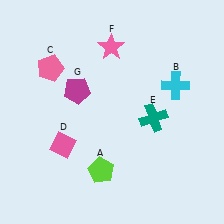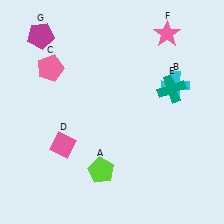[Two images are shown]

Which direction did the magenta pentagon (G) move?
The magenta pentagon (G) moved up.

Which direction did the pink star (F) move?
The pink star (F) moved right.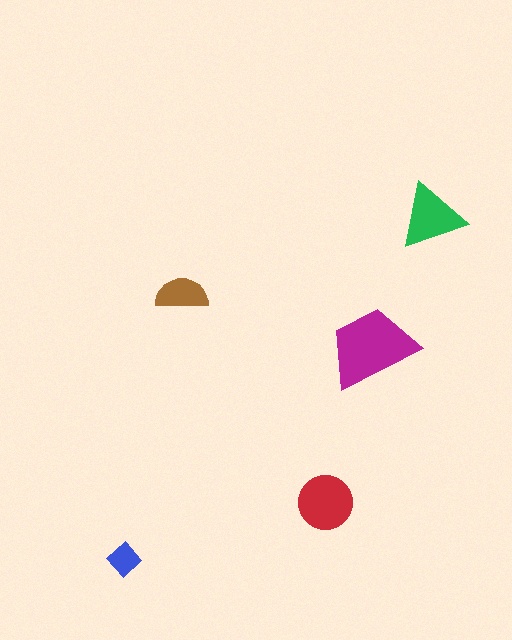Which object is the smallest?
The blue diamond.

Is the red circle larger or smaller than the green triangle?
Larger.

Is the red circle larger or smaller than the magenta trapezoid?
Smaller.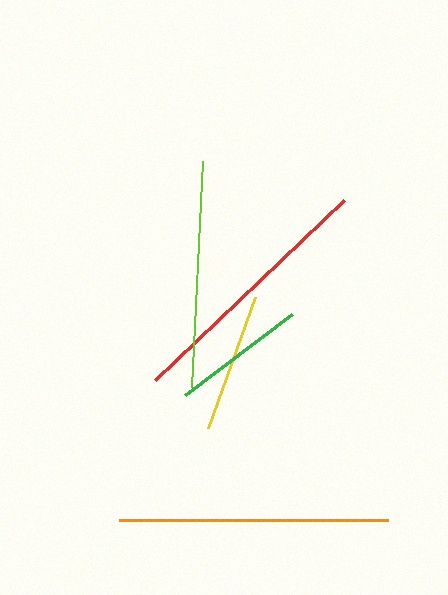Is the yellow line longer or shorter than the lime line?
The lime line is longer than the yellow line.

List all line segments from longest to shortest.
From longest to shortest: orange, red, lime, yellow, green.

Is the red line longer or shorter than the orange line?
The orange line is longer than the red line.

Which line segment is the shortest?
The green line is the shortest at approximately 134 pixels.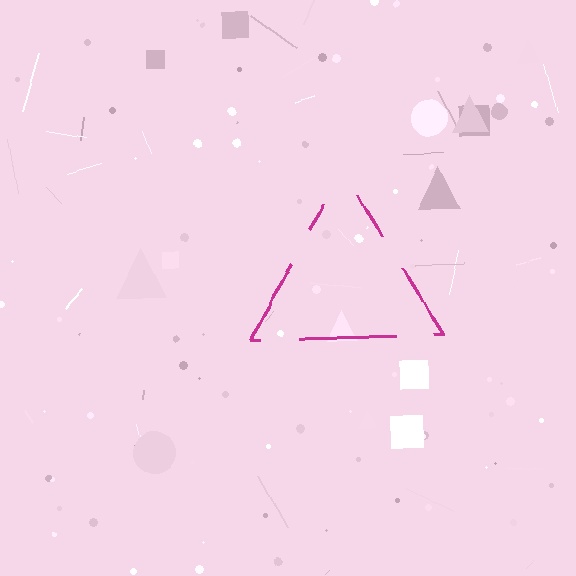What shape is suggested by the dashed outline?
The dashed outline suggests a triangle.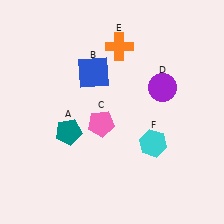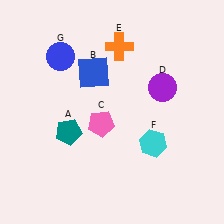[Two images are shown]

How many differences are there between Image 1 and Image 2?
There is 1 difference between the two images.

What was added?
A blue circle (G) was added in Image 2.